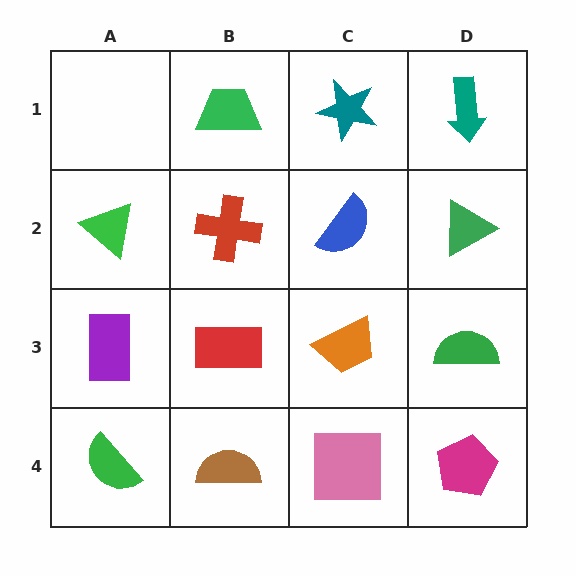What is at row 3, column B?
A red rectangle.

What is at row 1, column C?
A teal star.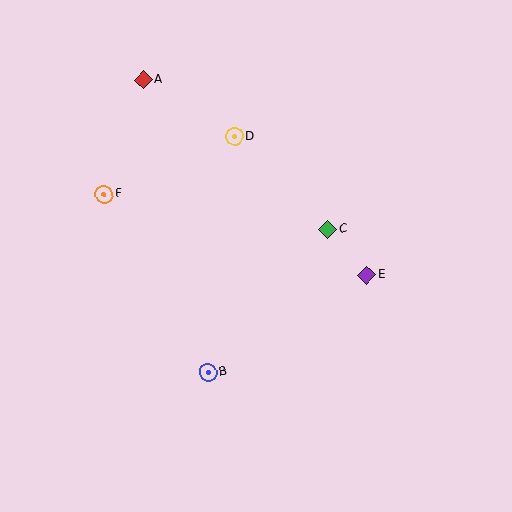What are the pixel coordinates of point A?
Point A is at (143, 79).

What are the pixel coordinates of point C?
Point C is at (328, 229).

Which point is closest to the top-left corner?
Point A is closest to the top-left corner.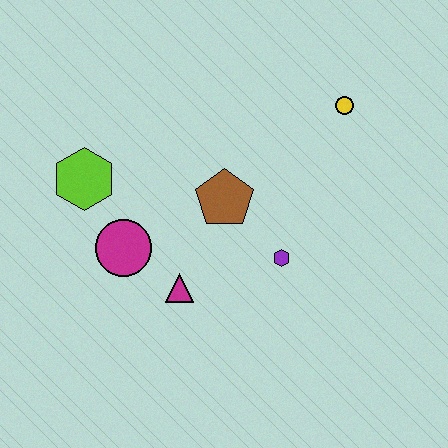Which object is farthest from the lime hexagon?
The yellow circle is farthest from the lime hexagon.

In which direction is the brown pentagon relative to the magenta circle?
The brown pentagon is to the right of the magenta circle.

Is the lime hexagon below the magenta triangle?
No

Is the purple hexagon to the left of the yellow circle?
Yes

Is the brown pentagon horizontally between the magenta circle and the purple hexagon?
Yes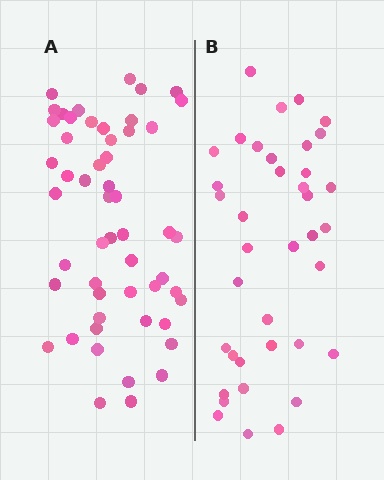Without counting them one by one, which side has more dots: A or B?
Region A (the left region) has more dots.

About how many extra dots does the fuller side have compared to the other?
Region A has approximately 15 more dots than region B.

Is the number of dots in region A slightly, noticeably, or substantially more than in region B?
Region A has noticeably more, but not dramatically so. The ratio is roughly 1.4 to 1.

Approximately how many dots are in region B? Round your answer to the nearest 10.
About 40 dots. (The exact count is 38, which rounds to 40.)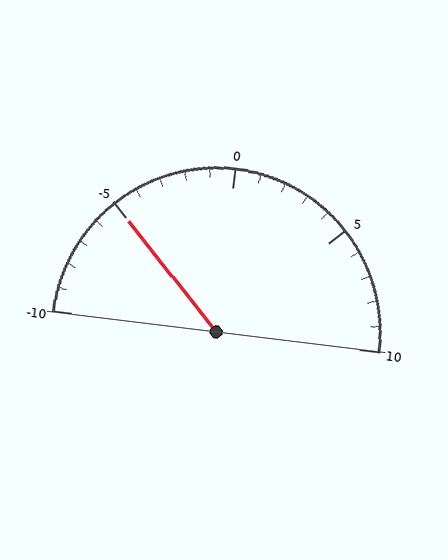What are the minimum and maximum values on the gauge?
The gauge ranges from -10 to 10.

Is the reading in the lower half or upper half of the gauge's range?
The reading is in the lower half of the range (-10 to 10).